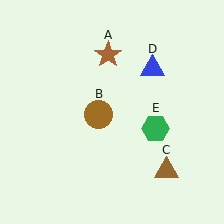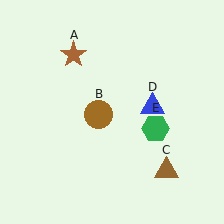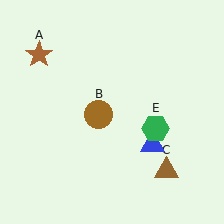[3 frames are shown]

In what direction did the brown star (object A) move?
The brown star (object A) moved left.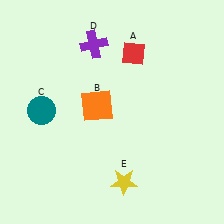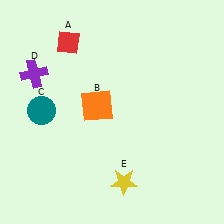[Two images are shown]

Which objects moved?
The objects that moved are: the red diamond (A), the purple cross (D).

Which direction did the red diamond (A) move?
The red diamond (A) moved left.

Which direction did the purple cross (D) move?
The purple cross (D) moved left.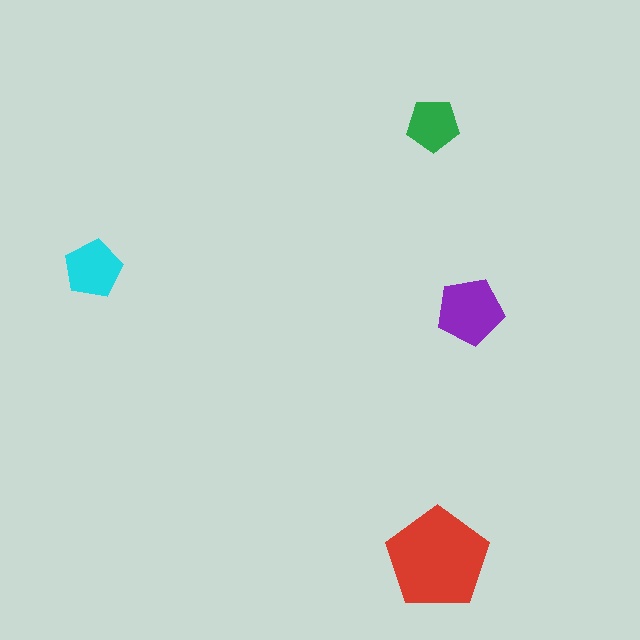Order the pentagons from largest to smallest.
the red one, the purple one, the cyan one, the green one.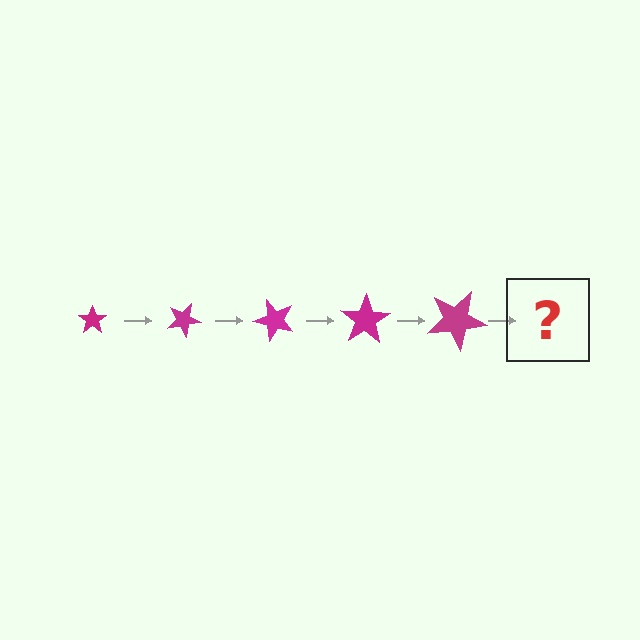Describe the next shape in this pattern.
It should be a star, larger than the previous one and rotated 125 degrees from the start.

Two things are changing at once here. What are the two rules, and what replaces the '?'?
The two rules are that the star grows larger each step and it rotates 25 degrees each step. The '?' should be a star, larger than the previous one and rotated 125 degrees from the start.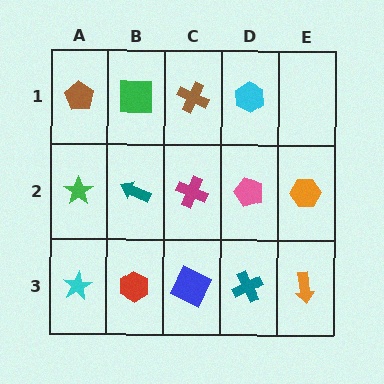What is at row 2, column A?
A green star.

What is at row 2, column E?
An orange hexagon.